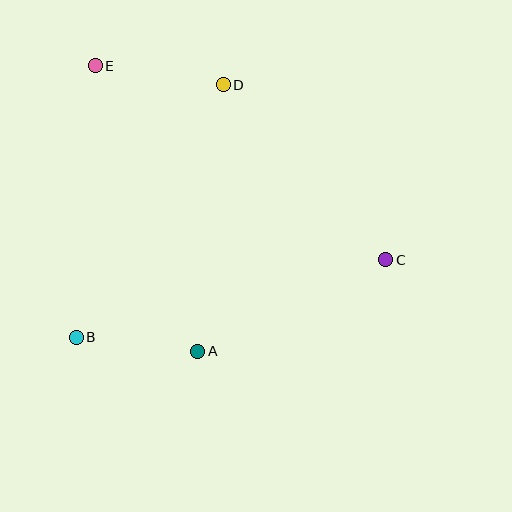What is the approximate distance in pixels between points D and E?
The distance between D and E is approximately 129 pixels.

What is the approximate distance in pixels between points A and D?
The distance between A and D is approximately 268 pixels.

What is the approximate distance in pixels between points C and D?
The distance between C and D is approximately 239 pixels.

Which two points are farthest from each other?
Points C and E are farthest from each other.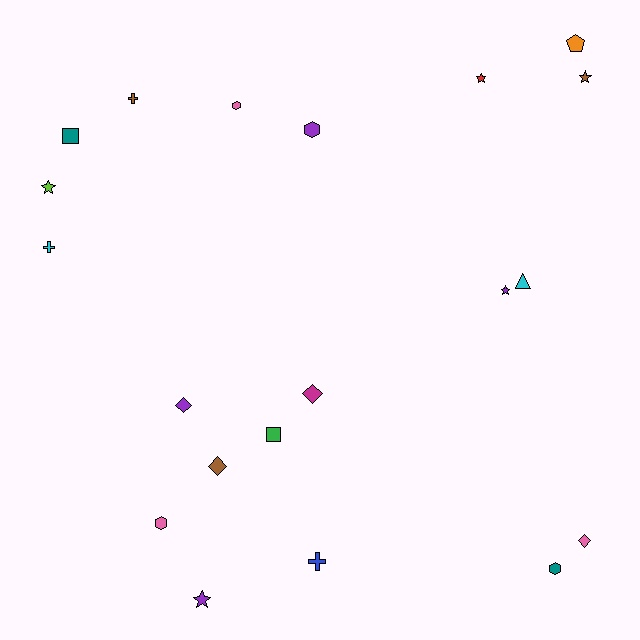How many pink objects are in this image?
There are 3 pink objects.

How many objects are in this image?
There are 20 objects.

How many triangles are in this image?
There is 1 triangle.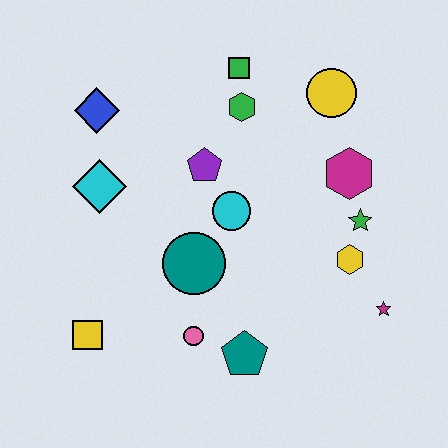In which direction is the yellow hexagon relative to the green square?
The yellow hexagon is below the green square.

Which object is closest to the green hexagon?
The green square is closest to the green hexagon.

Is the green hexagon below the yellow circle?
Yes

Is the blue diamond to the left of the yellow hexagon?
Yes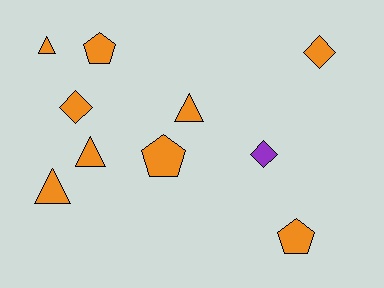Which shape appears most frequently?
Triangle, with 4 objects.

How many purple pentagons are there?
There are no purple pentagons.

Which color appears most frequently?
Orange, with 9 objects.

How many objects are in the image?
There are 10 objects.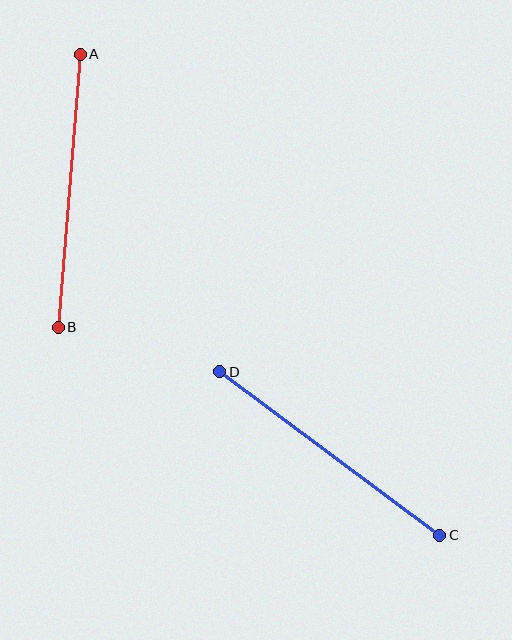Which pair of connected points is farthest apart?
Points C and D are farthest apart.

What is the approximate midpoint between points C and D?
The midpoint is at approximately (330, 453) pixels.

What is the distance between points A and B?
The distance is approximately 274 pixels.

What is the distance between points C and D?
The distance is approximately 274 pixels.